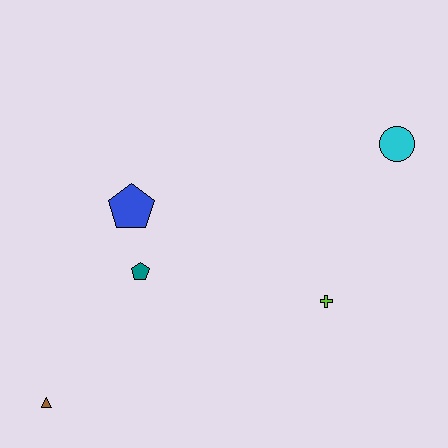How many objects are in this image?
There are 5 objects.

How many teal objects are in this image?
There is 1 teal object.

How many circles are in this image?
There is 1 circle.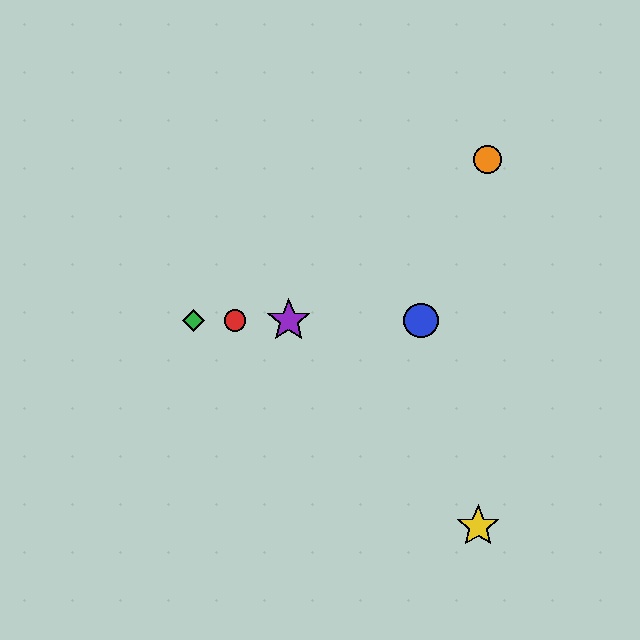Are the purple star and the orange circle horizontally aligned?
No, the purple star is at y≈320 and the orange circle is at y≈160.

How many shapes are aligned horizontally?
4 shapes (the red circle, the blue circle, the green diamond, the purple star) are aligned horizontally.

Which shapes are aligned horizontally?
The red circle, the blue circle, the green diamond, the purple star are aligned horizontally.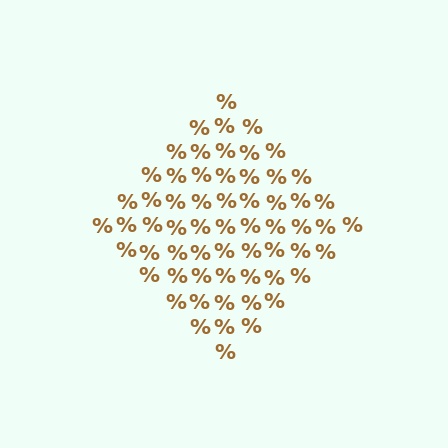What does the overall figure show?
The overall figure shows a diamond.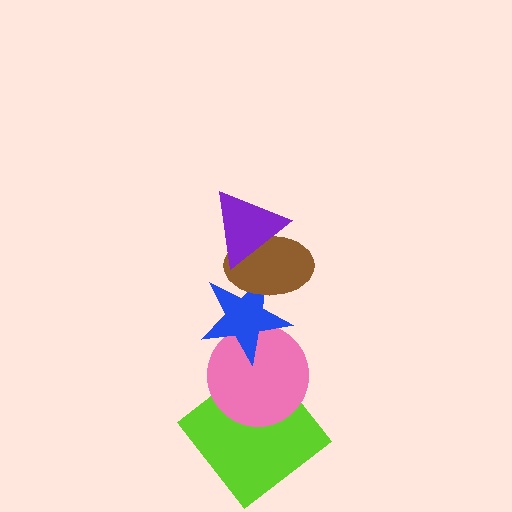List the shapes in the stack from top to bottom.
From top to bottom: the purple triangle, the brown ellipse, the blue star, the pink circle, the lime diamond.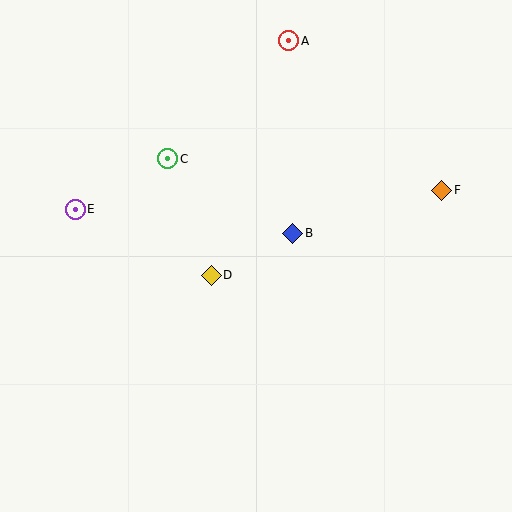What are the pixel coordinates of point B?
Point B is at (293, 233).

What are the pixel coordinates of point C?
Point C is at (168, 159).